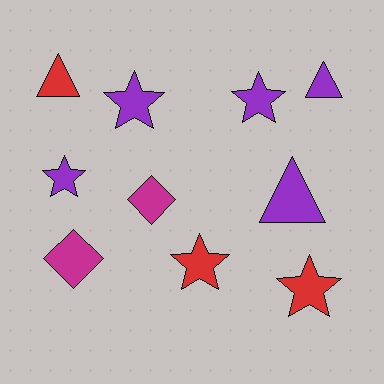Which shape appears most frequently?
Star, with 5 objects.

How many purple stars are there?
There are 3 purple stars.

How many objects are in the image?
There are 10 objects.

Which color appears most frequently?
Purple, with 5 objects.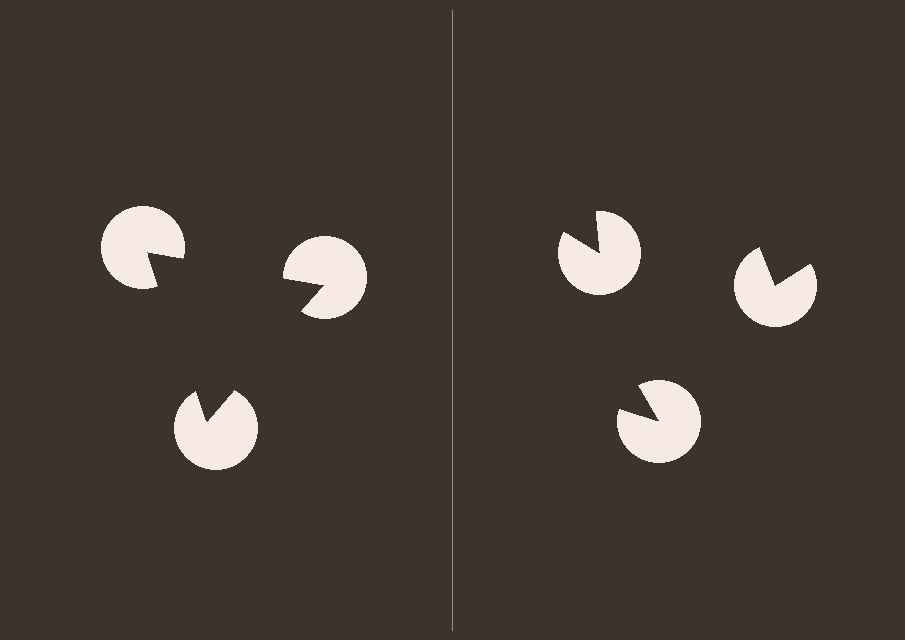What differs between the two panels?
The pac-man discs are positioned identically on both sides; only the wedge orientations differ. On the left they align to a triangle; on the right they are misaligned.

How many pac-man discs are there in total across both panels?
6 — 3 on each side.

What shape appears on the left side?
An illusory triangle.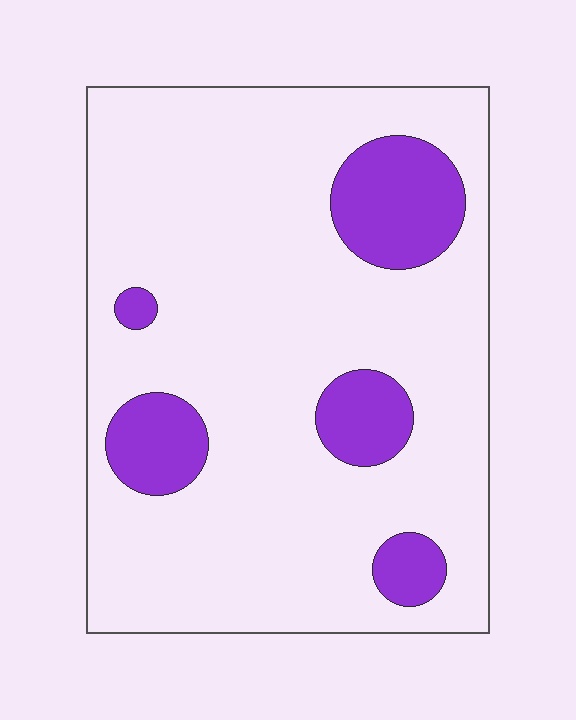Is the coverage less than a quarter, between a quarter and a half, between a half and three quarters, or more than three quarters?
Less than a quarter.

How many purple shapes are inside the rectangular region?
5.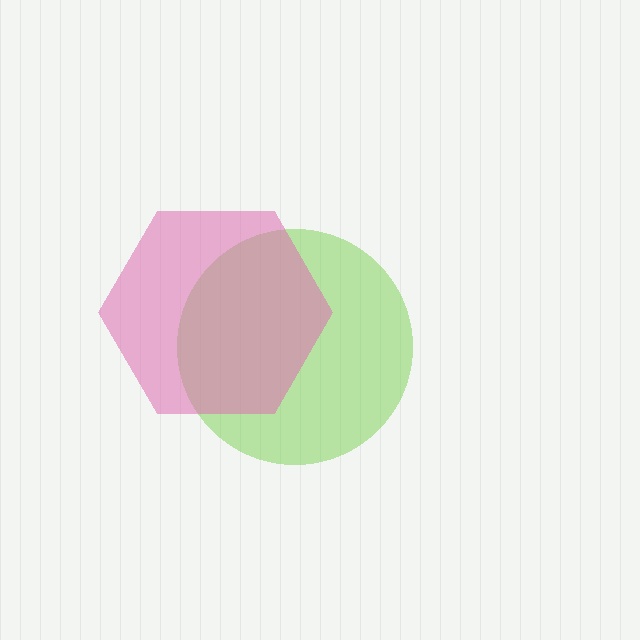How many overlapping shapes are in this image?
There are 2 overlapping shapes in the image.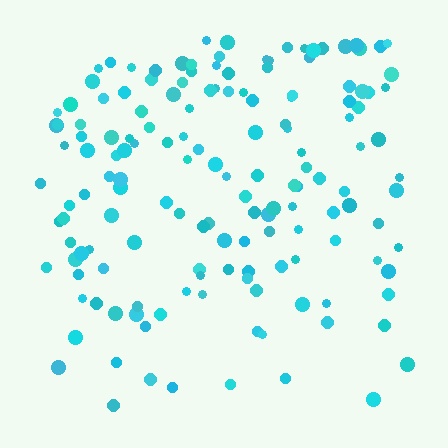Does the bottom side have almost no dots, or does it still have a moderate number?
Still a moderate number, just noticeably fewer than the top.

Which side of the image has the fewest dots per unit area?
The bottom.